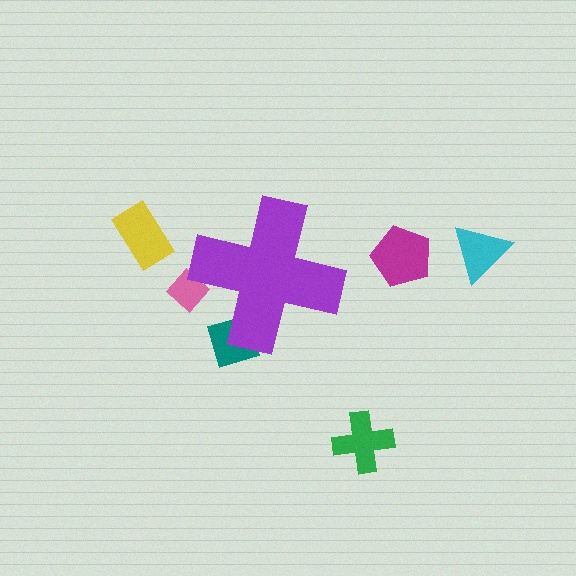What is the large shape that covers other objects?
A purple cross.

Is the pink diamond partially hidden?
Yes, the pink diamond is partially hidden behind the purple cross.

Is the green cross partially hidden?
No, the green cross is fully visible.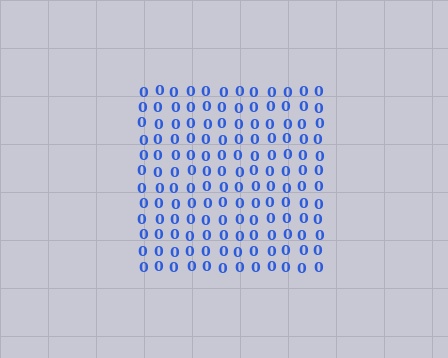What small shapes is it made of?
It is made of small digit 0's.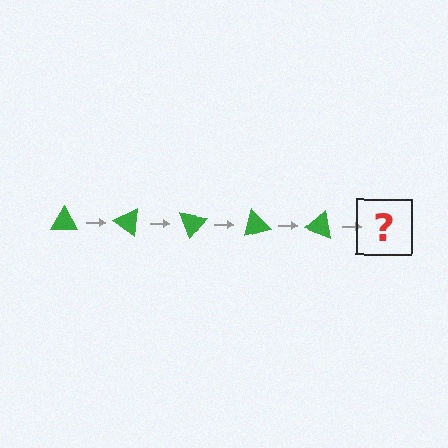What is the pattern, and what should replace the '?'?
The pattern is that the triangle rotates 35 degrees each step. The '?' should be a green triangle rotated 175 degrees.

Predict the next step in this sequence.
The next step is a green triangle rotated 175 degrees.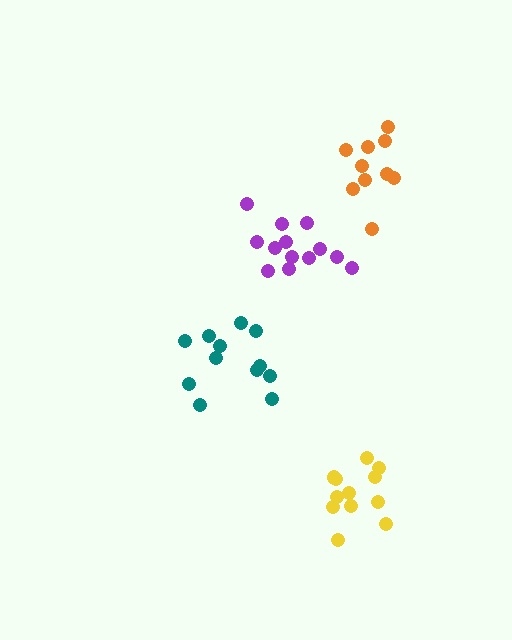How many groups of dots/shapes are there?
There are 4 groups.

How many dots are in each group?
Group 1: 10 dots, Group 2: 13 dots, Group 3: 12 dots, Group 4: 12 dots (47 total).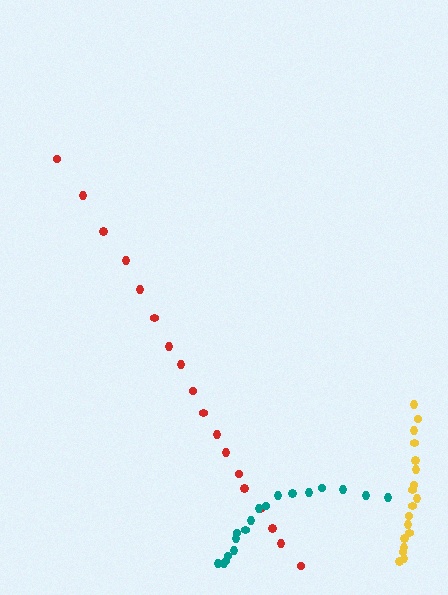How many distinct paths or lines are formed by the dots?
There are 3 distinct paths.